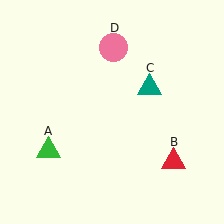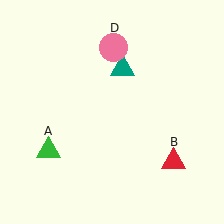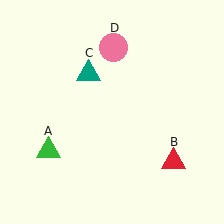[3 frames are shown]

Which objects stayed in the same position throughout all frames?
Green triangle (object A) and red triangle (object B) and pink circle (object D) remained stationary.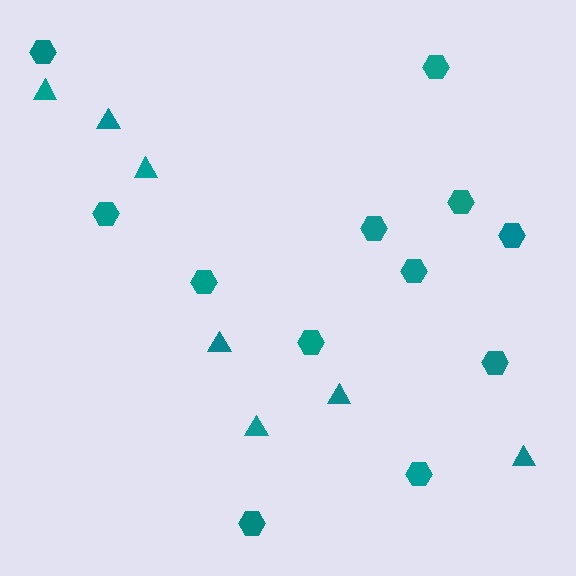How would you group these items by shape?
There are 2 groups: one group of hexagons (12) and one group of triangles (7).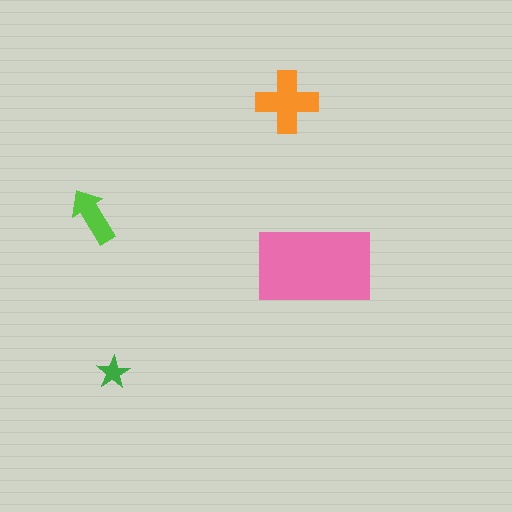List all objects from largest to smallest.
The pink rectangle, the orange cross, the lime arrow, the green star.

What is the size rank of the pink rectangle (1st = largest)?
1st.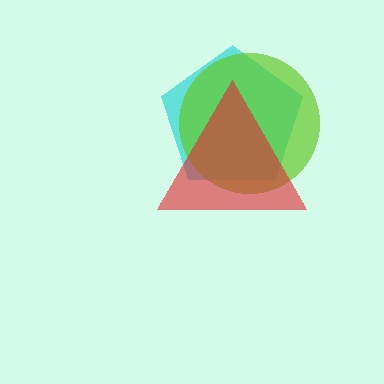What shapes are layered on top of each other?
The layered shapes are: a cyan pentagon, a lime circle, a red triangle.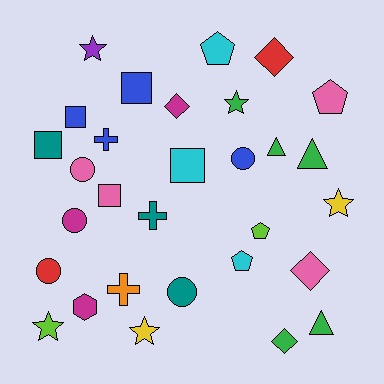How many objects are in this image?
There are 30 objects.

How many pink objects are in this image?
There are 4 pink objects.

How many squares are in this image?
There are 5 squares.